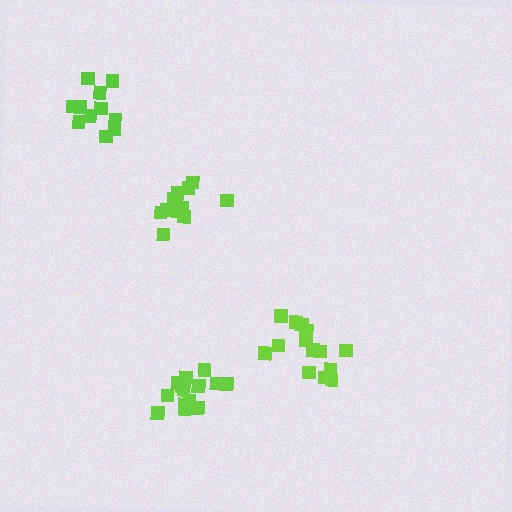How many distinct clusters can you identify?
There are 4 distinct clusters.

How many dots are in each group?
Group 1: 16 dots, Group 2: 11 dots, Group 3: 12 dots, Group 4: 14 dots (53 total).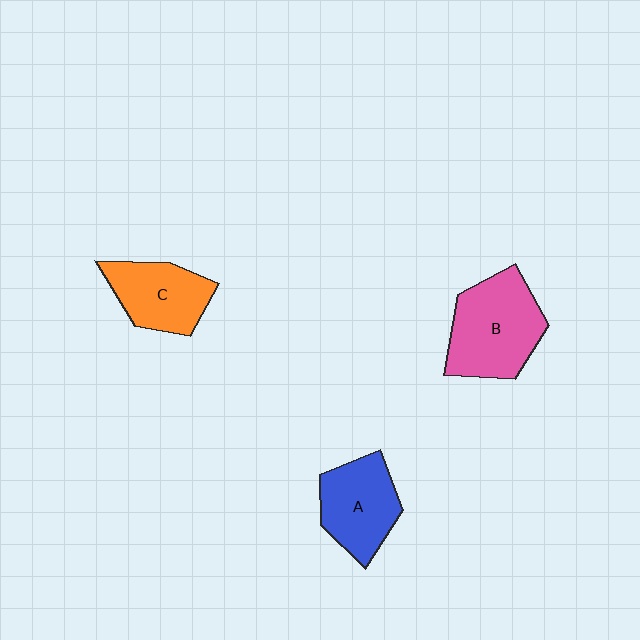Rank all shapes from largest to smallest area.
From largest to smallest: B (pink), A (blue), C (orange).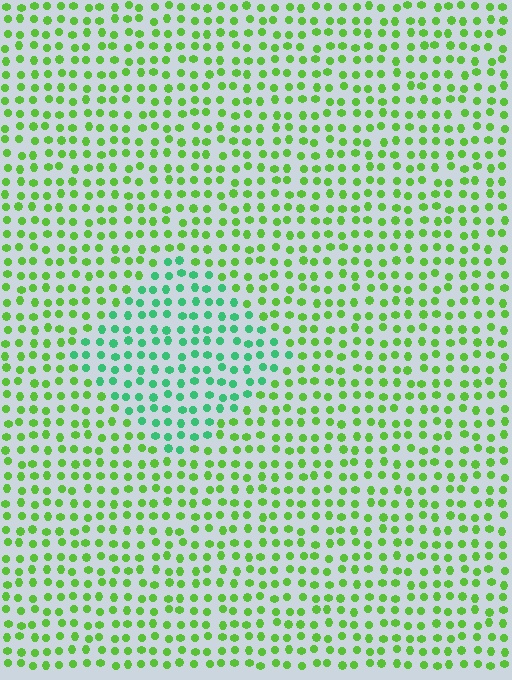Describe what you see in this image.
The image is filled with small lime elements in a uniform arrangement. A diamond-shaped region is visible where the elements are tinted to a slightly different hue, forming a subtle color boundary.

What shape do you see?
I see a diamond.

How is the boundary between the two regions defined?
The boundary is defined purely by a slight shift in hue (about 42 degrees). Spacing, size, and orientation are identical on both sides.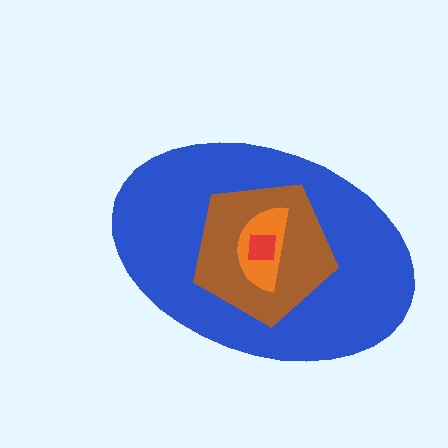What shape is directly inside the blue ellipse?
The brown pentagon.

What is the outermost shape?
The blue ellipse.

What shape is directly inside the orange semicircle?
The red square.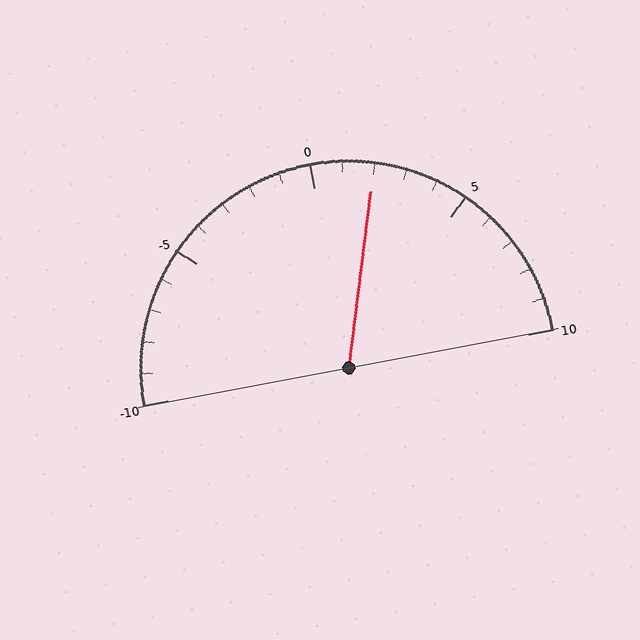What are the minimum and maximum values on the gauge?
The gauge ranges from -10 to 10.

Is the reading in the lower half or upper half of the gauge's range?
The reading is in the upper half of the range (-10 to 10).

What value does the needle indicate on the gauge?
The needle indicates approximately 2.